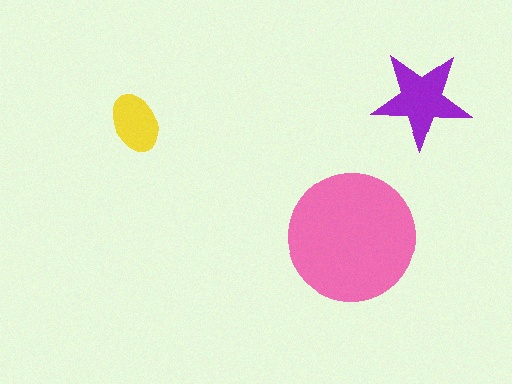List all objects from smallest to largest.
The yellow ellipse, the purple star, the pink circle.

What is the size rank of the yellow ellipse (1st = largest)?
3rd.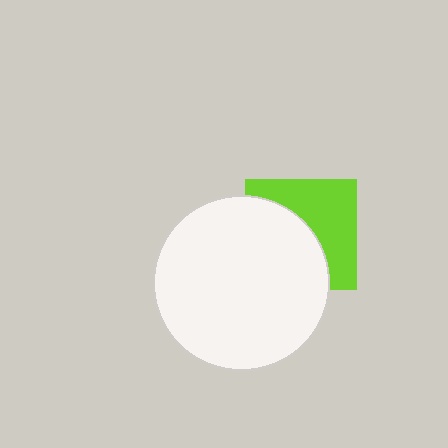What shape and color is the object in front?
The object in front is a white circle.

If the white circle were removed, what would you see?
You would see the complete lime square.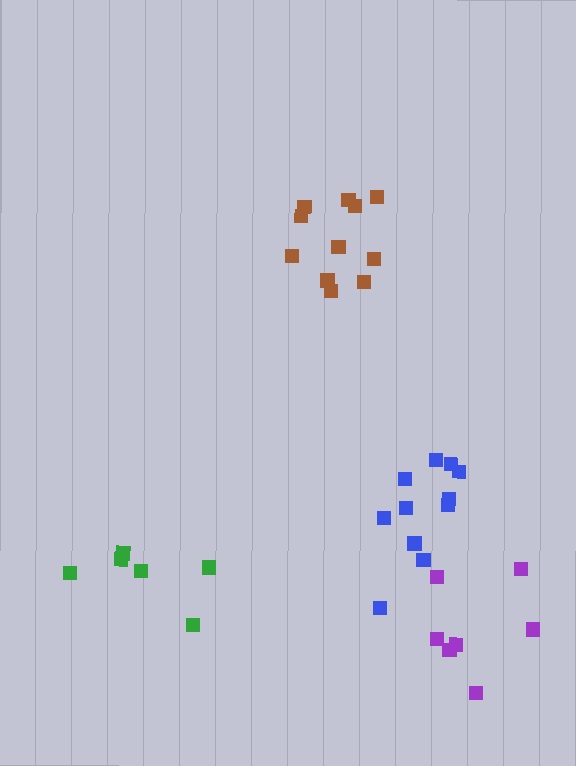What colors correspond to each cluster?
The clusters are colored: green, brown, purple, blue.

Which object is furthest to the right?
The purple cluster is rightmost.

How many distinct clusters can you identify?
There are 4 distinct clusters.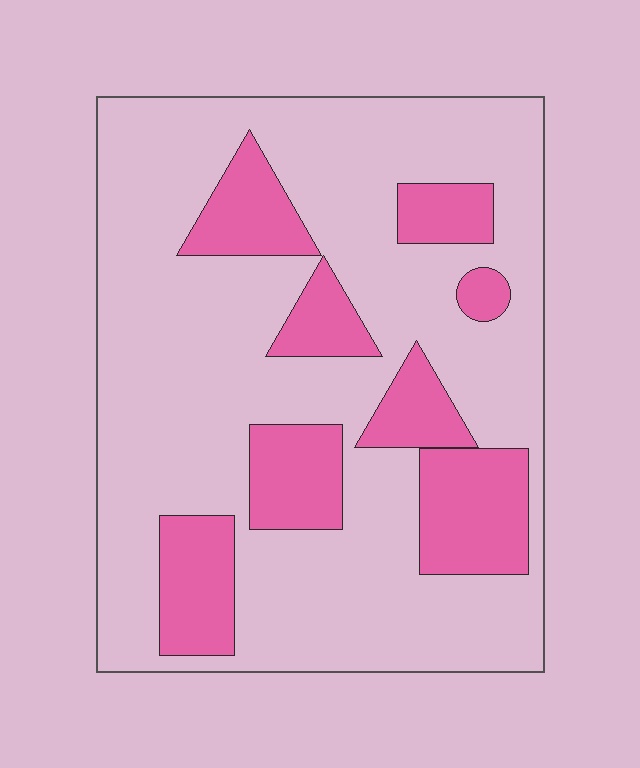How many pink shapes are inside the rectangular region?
8.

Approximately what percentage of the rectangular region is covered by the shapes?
Approximately 25%.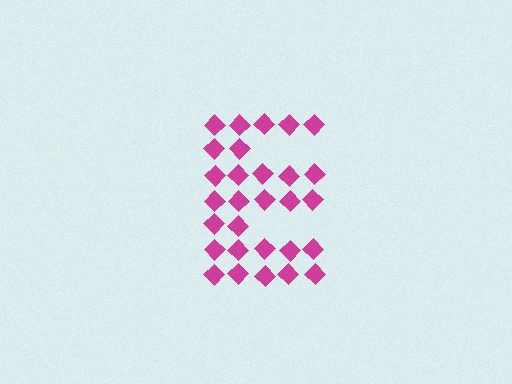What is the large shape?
The large shape is the letter E.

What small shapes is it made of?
It is made of small diamonds.